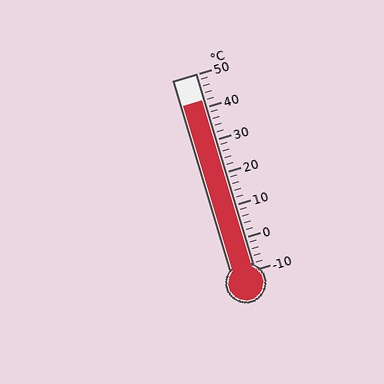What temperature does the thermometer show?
The thermometer shows approximately 42°C.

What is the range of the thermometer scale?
The thermometer scale ranges from -10°C to 50°C.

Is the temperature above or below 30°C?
The temperature is above 30°C.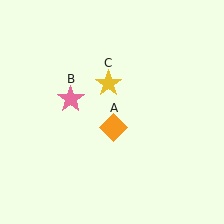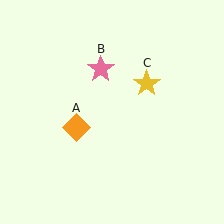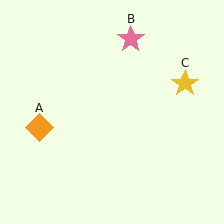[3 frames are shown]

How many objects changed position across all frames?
3 objects changed position: orange diamond (object A), pink star (object B), yellow star (object C).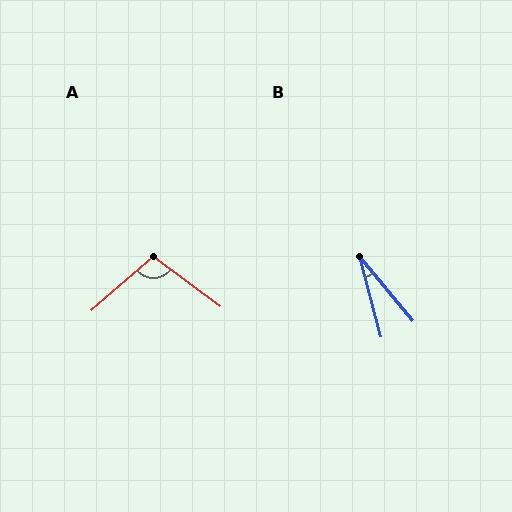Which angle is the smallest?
B, at approximately 24 degrees.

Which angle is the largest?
A, at approximately 102 degrees.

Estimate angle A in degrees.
Approximately 102 degrees.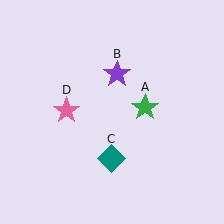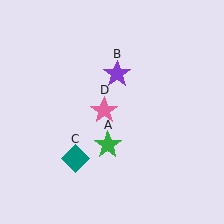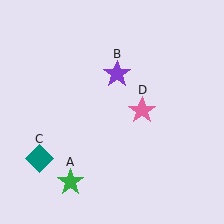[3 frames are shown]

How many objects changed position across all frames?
3 objects changed position: green star (object A), teal diamond (object C), pink star (object D).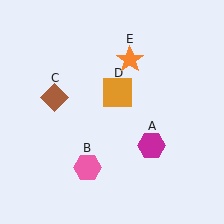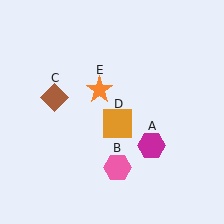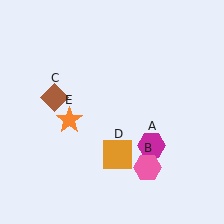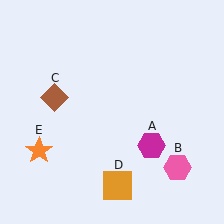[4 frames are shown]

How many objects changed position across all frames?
3 objects changed position: pink hexagon (object B), orange square (object D), orange star (object E).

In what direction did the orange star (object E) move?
The orange star (object E) moved down and to the left.